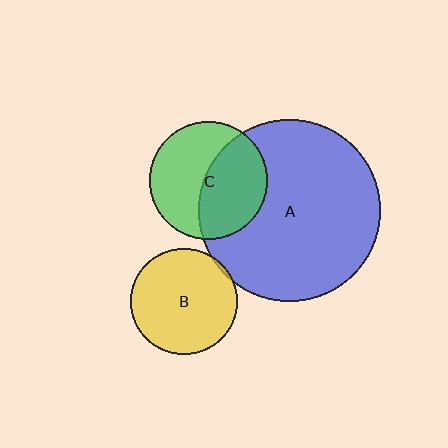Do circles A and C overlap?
Yes.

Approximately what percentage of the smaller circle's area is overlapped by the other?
Approximately 50%.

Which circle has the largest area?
Circle A (blue).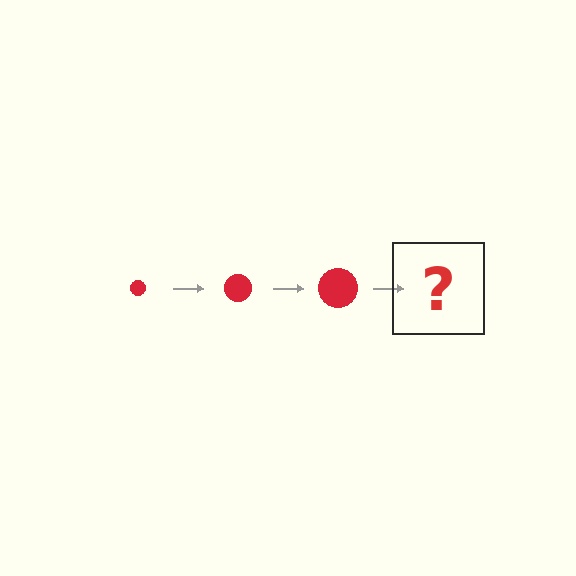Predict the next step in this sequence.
The next step is a red circle, larger than the previous one.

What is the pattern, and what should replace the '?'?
The pattern is that the circle gets progressively larger each step. The '?' should be a red circle, larger than the previous one.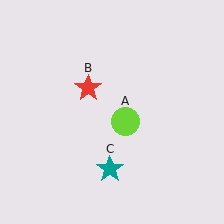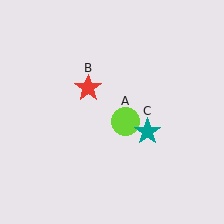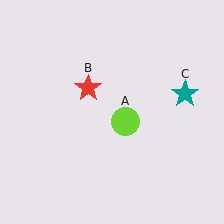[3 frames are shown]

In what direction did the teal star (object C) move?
The teal star (object C) moved up and to the right.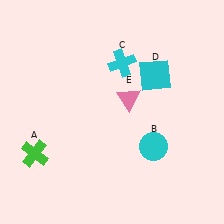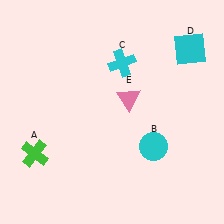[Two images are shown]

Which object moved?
The cyan square (D) moved right.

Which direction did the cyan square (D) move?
The cyan square (D) moved right.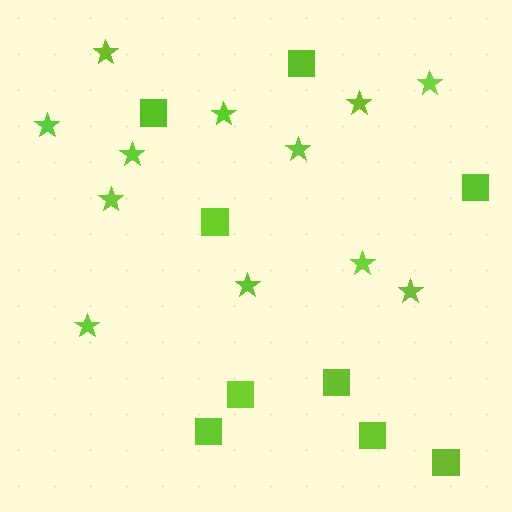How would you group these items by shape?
There are 2 groups: one group of stars (12) and one group of squares (9).